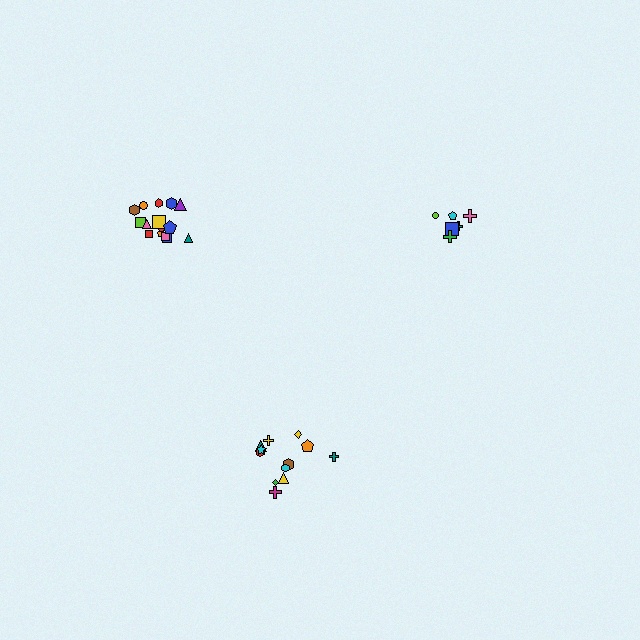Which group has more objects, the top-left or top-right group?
The top-left group.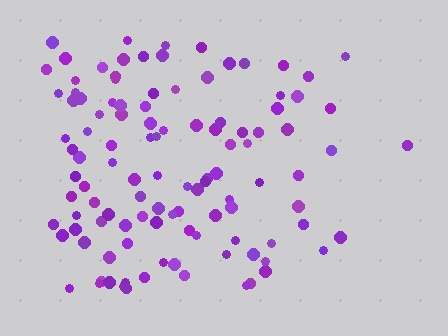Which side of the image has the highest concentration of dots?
The left.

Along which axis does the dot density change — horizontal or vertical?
Horizontal.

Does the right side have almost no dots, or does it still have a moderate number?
Still a moderate number, just noticeably fewer than the left.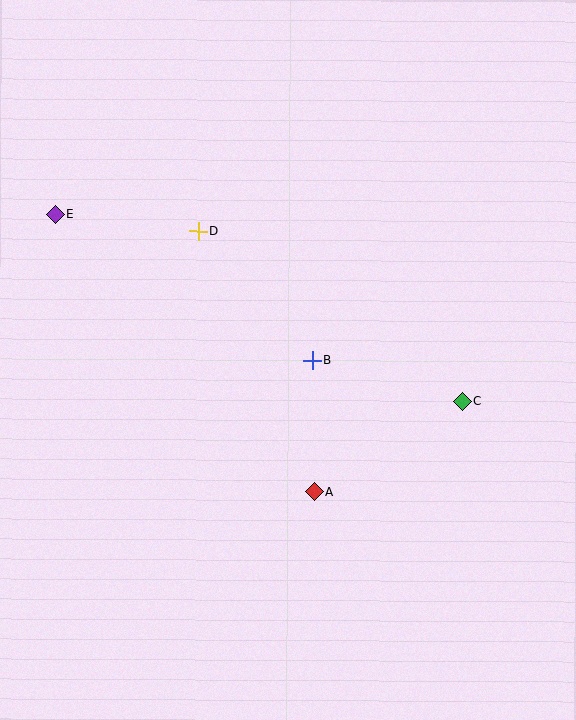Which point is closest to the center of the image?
Point B at (312, 361) is closest to the center.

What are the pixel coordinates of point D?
Point D is at (198, 231).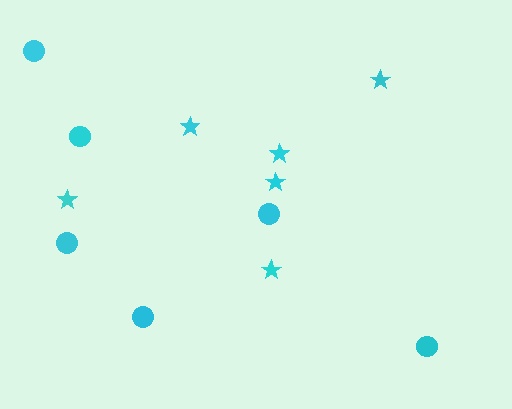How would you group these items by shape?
There are 2 groups: one group of stars (6) and one group of circles (6).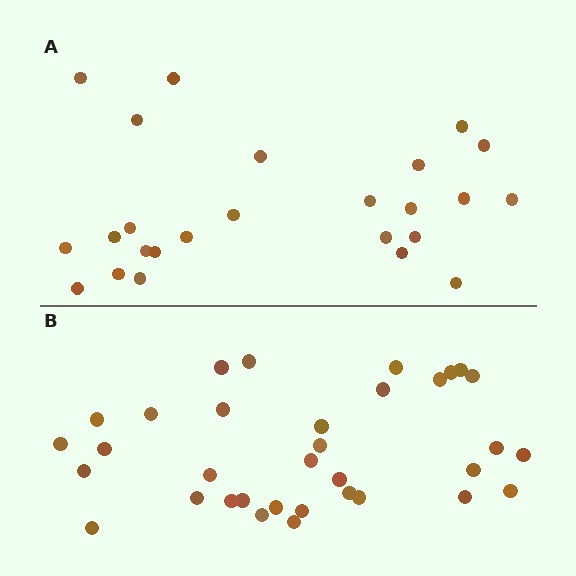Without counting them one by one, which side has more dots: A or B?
Region B (the bottom region) has more dots.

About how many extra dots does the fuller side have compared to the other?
Region B has roughly 8 or so more dots than region A.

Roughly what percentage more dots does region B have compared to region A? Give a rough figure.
About 35% more.